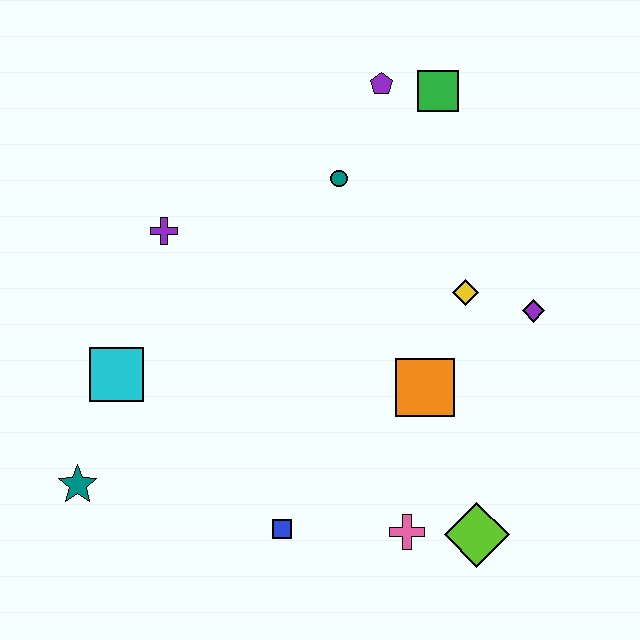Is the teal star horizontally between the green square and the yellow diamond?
No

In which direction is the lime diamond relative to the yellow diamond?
The lime diamond is below the yellow diamond.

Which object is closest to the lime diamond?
The pink cross is closest to the lime diamond.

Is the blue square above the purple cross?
No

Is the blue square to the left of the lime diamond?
Yes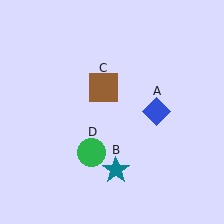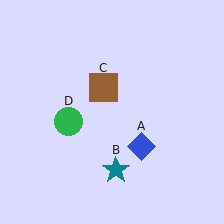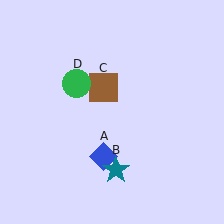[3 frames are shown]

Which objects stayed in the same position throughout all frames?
Teal star (object B) and brown square (object C) remained stationary.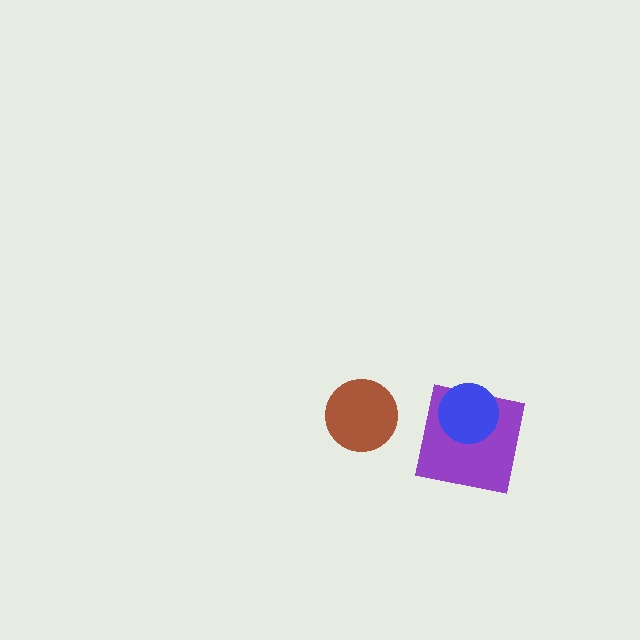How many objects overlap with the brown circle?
0 objects overlap with the brown circle.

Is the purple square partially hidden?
Yes, it is partially covered by another shape.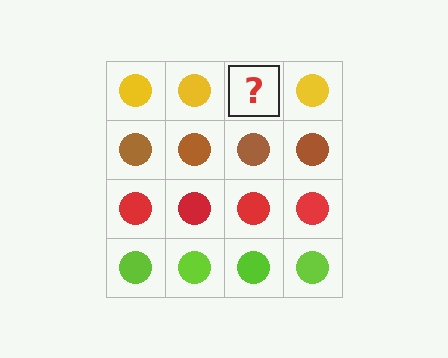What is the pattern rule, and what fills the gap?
The rule is that each row has a consistent color. The gap should be filled with a yellow circle.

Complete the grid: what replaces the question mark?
The question mark should be replaced with a yellow circle.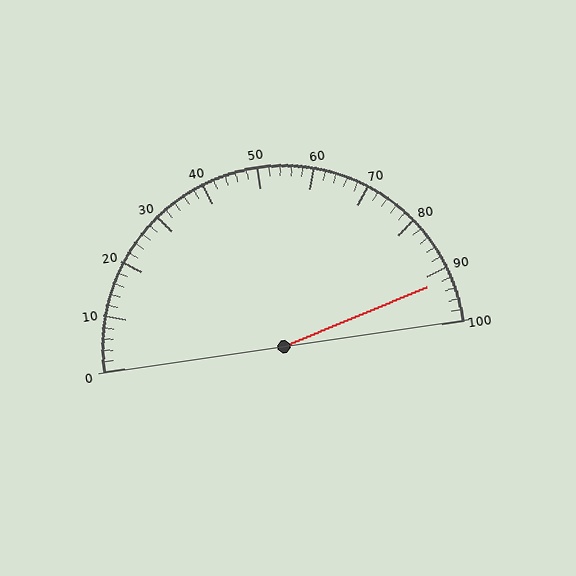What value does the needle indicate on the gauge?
The needle indicates approximately 92.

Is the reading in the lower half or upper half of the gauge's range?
The reading is in the upper half of the range (0 to 100).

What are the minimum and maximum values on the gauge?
The gauge ranges from 0 to 100.